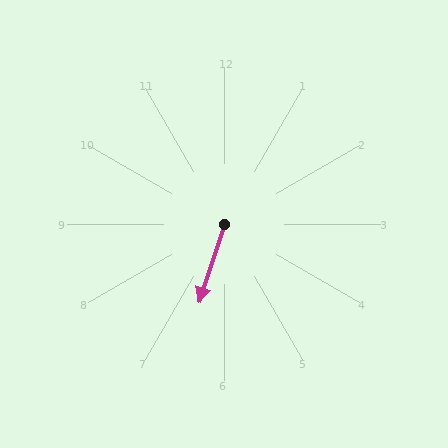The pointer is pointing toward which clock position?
Roughly 7 o'clock.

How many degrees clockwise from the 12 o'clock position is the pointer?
Approximately 198 degrees.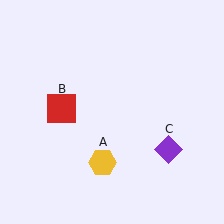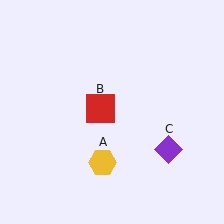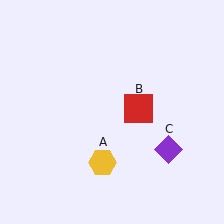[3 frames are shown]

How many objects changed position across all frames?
1 object changed position: red square (object B).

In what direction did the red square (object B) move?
The red square (object B) moved right.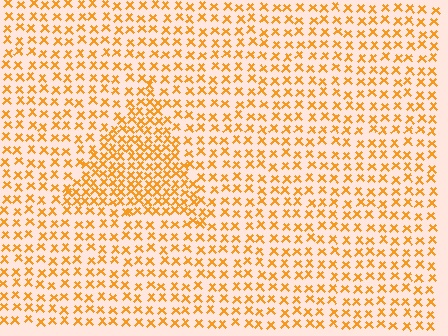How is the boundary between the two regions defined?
The boundary is defined by a change in element density (approximately 1.8x ratio). All elements are the same color, size, and shape.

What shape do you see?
I see a triangle.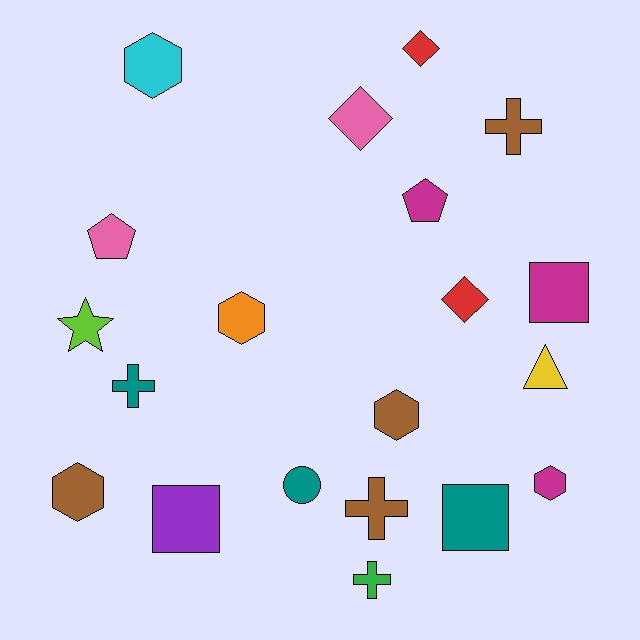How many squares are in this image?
There are 3 squares.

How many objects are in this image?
There are 20 objects.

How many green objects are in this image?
There is 1 green object.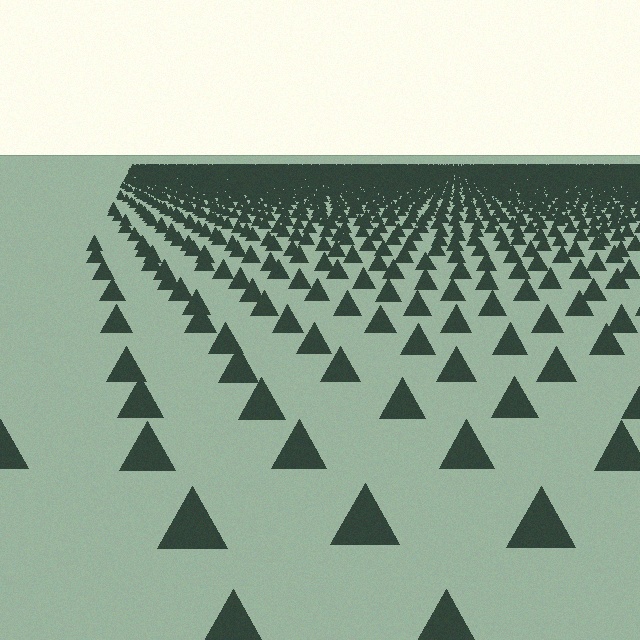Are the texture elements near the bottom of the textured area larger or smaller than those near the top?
Larger. Near the bottom, elements are closer to the viewer and appear at a bigger on-screen size.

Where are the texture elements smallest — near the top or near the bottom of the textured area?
Near the top.